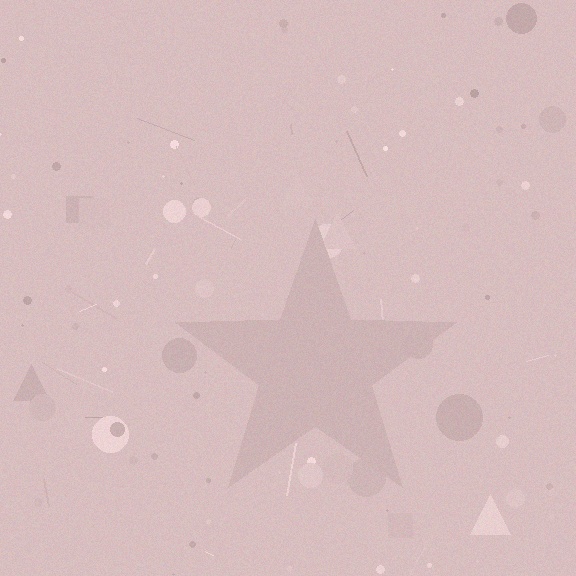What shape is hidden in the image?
A star is hidden in the image.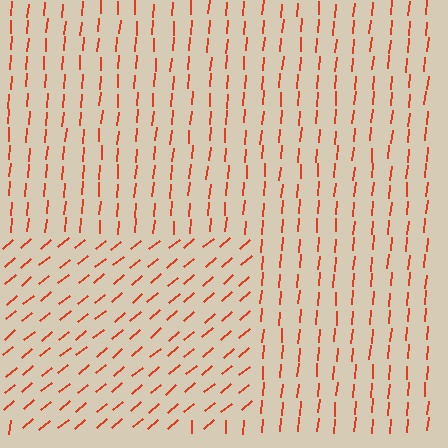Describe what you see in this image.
The image is filled with small red line segments. A rectangle region in the image has lines oriented differently from the surrounding lines, creating a visible texture boundary.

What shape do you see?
I see a rectangle.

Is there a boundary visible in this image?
Yes, there is a texture boundary formed by a change in line orientation.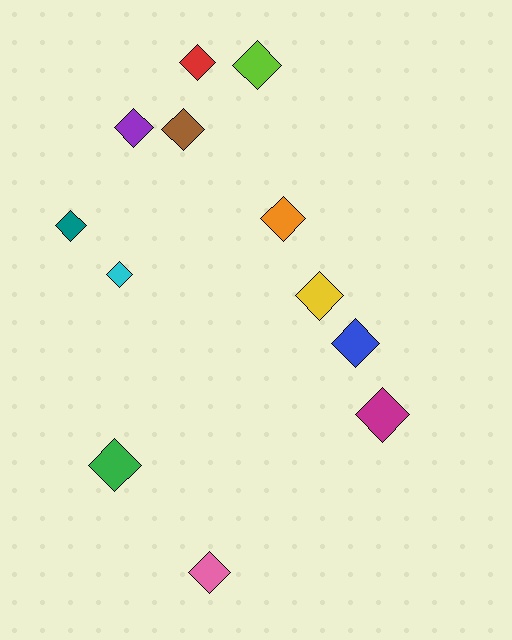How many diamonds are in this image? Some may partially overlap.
There are 12 diamonds.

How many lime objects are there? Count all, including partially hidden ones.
There is 1 lime object.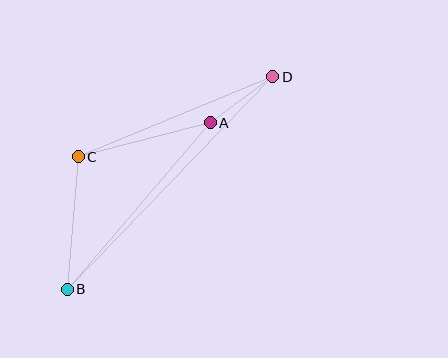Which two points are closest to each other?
Points A and D are closest to each other.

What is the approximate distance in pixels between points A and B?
The distance between A and B is approximately 219 pixels.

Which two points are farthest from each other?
Points B and D are farthest from each other.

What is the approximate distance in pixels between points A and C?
The distance between A and C is approximately 136 pixels.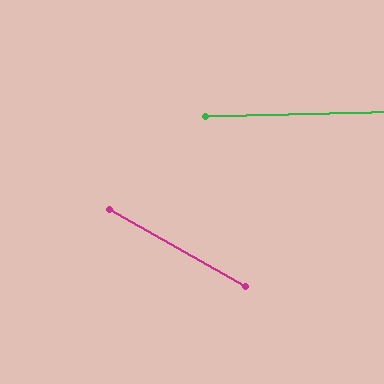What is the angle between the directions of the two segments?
Approximately 31 degrees.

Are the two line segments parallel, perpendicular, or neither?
Neither parallel nor perpendicular — they differ by about 31°.